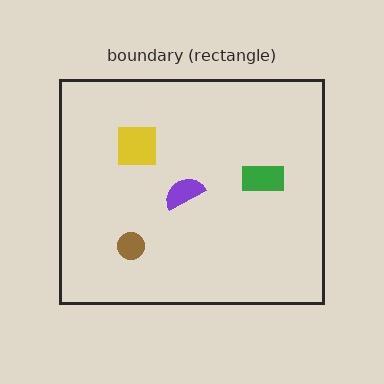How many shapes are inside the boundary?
4 inside, 0 outside.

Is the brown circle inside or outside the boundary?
Inside.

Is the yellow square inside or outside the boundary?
Inside.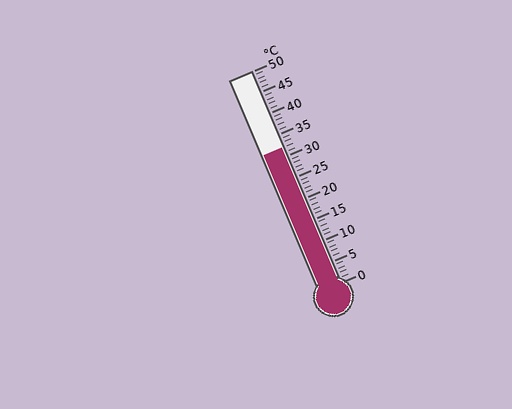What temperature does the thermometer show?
The thermometer shows approximately 32°C.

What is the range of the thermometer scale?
The thermometer scale ranges from 0°C to 50°C.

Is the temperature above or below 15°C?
The temperature is above 15°C.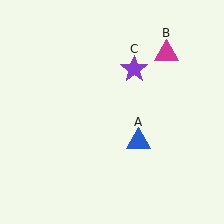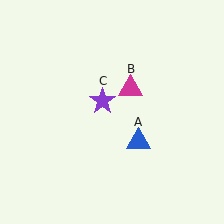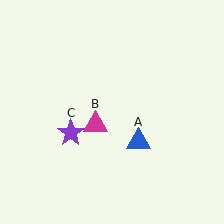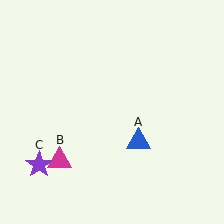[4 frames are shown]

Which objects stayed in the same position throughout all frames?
Blue triangle (object A) remained stationary.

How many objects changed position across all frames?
2 objects changed position: magenta triangle (object B), purple star (object C).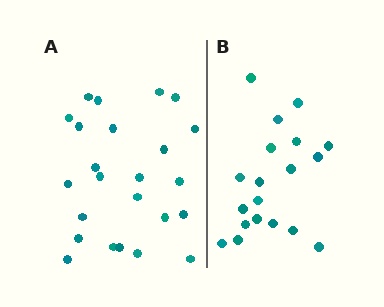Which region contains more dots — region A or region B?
Region A (the left region) has more dots.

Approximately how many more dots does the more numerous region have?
Region A has about 5 more dots than region B.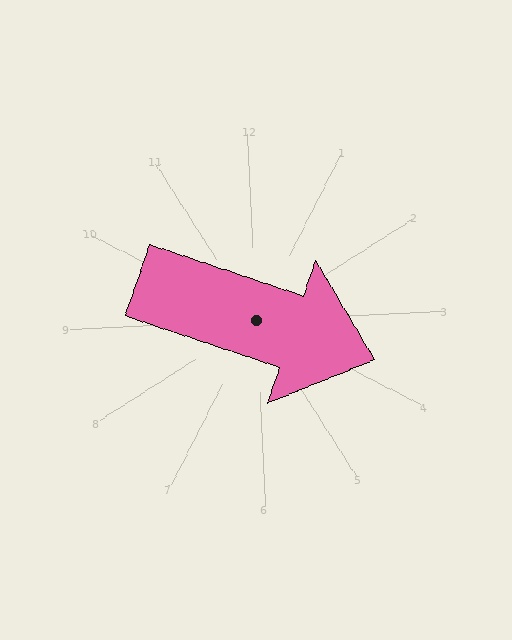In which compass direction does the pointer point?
East.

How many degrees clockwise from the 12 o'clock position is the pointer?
Approximately 111 degrees.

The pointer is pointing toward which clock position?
Roughly 4 o'clock.